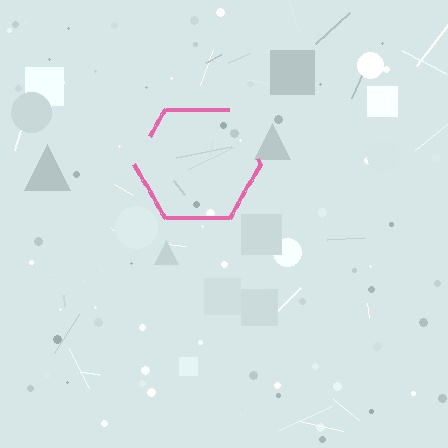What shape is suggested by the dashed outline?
The dashed outline suggests a hexagon.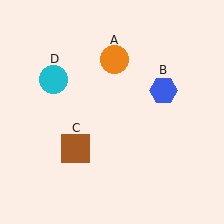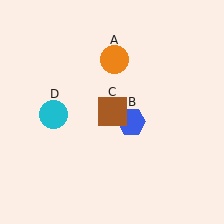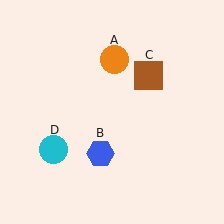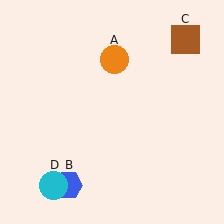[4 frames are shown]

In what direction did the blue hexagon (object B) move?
The blue hexagon (object B) moved down and to the left.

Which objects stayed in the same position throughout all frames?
Orange circle (object A) remained stationary.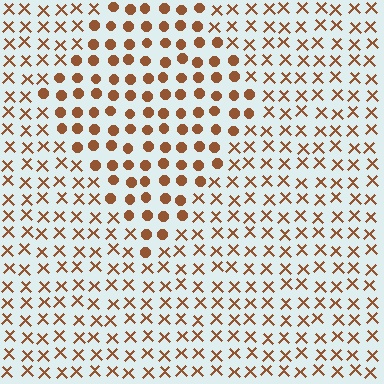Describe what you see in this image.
The image is filled with small brown elements arranged in a uniform grid. A diamond-shaped region contains circles, while the surrounding area contains X marks. The boundary is defined purely by the change in element shape.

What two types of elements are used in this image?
The image uses circles inside the diamond region and X marks outside it.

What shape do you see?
I see a diamond.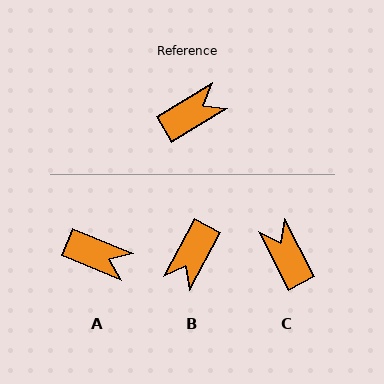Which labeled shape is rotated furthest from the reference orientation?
B, about 149 degrees away.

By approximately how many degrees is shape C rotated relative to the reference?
Approximately 86 degrees counter-clockwise.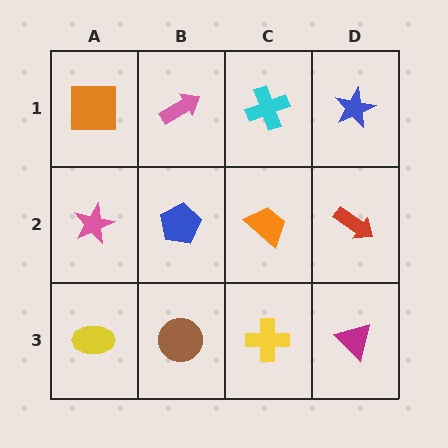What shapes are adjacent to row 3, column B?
A blue pentagon (row 2, column B), a yellow ellipse (row 3, column A), a yellow cross (row 3, column C).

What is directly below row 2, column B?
A brown circle.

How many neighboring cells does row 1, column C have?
3.